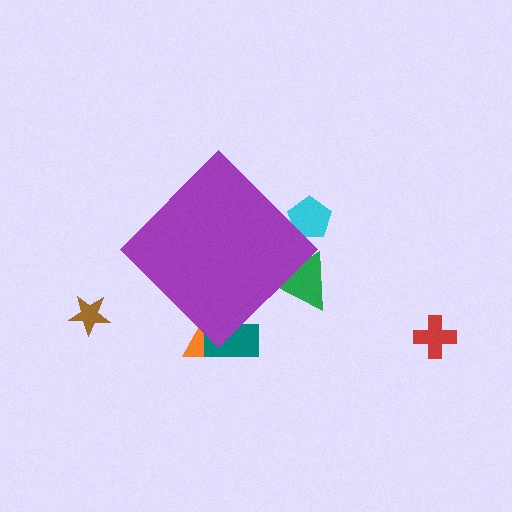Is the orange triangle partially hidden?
Yes, the orange triangle is partially hidden behind the purple diamond.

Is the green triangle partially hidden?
Yes, the green triangle is partially hidden behind the purple diamond.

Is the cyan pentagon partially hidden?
Yes, the cyan pentagon is partially hidden behind the purple diamond.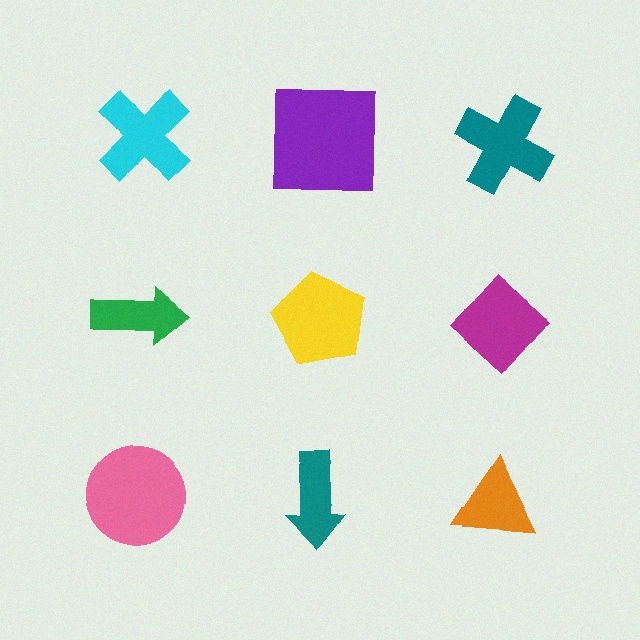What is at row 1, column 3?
A teal cross.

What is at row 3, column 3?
An orange triangle.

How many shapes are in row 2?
3 shapes.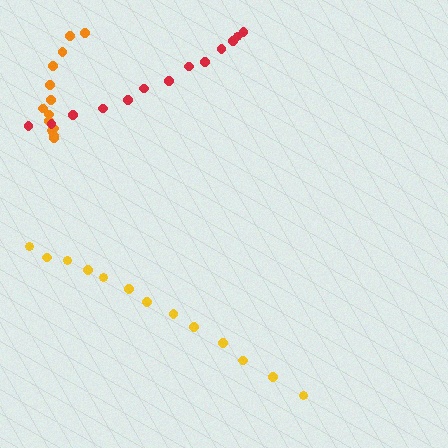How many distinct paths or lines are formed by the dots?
There are 3 distinct paths.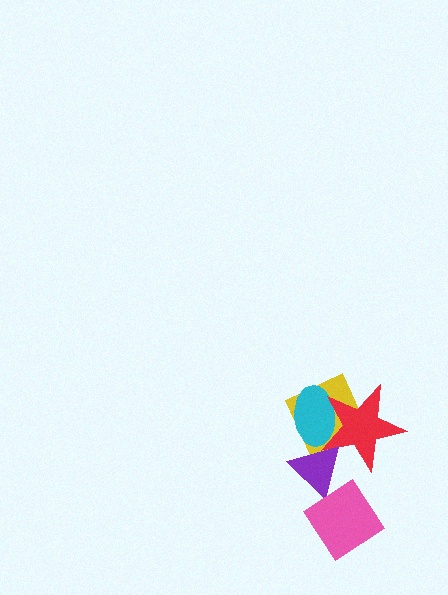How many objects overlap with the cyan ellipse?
3 objects overlap with the cyan ellipse.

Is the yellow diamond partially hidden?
Yes, it is partially covered by another shape.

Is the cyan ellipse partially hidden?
Yes, it is partially covered by another shape.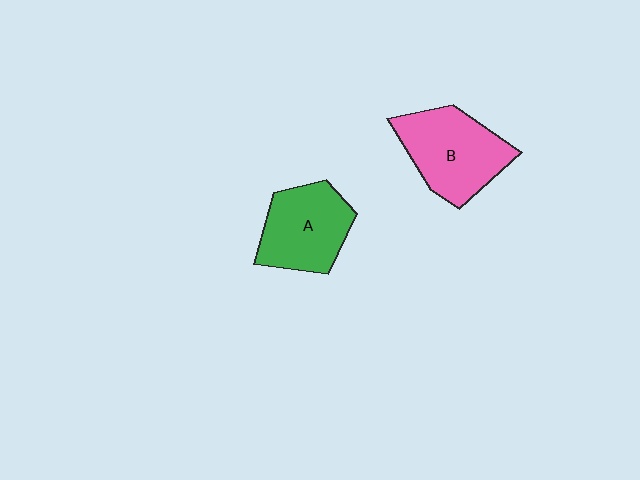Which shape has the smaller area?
Shape A (green).